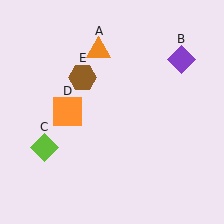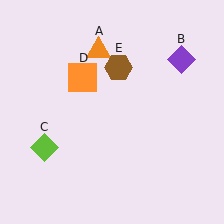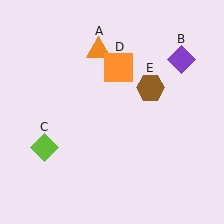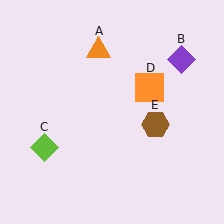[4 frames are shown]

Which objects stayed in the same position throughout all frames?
Orange triangle (object A) and purple diamond (object B) and lime diamond (object C) remained stationary.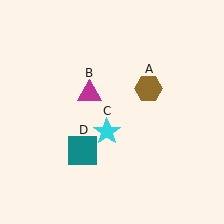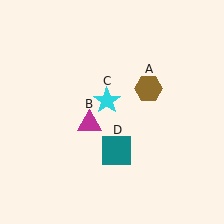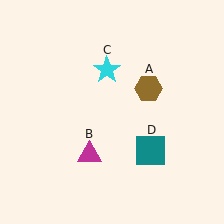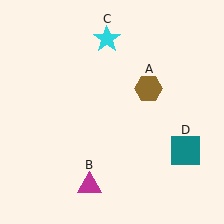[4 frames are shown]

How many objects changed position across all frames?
3 objects changed position: magenta triangle (object B), cyan star (object C), teal square (object D).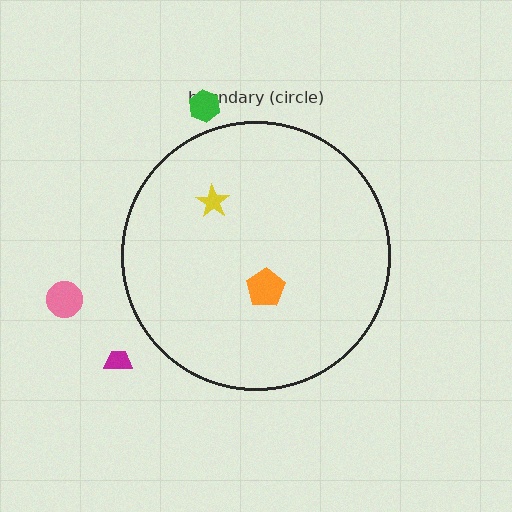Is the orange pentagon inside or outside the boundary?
Inside.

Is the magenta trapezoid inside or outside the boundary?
Outside.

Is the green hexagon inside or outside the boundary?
Outside.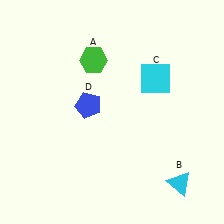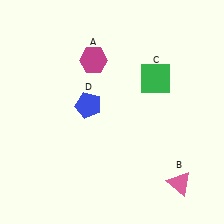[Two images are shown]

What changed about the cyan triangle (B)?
In Image 1, B is cyan. In Image 2, it changed to pink.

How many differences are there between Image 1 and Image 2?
There are 3 differences between the two images.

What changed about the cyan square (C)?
In Image 1, C is cyan. In Image 2, it changed to green.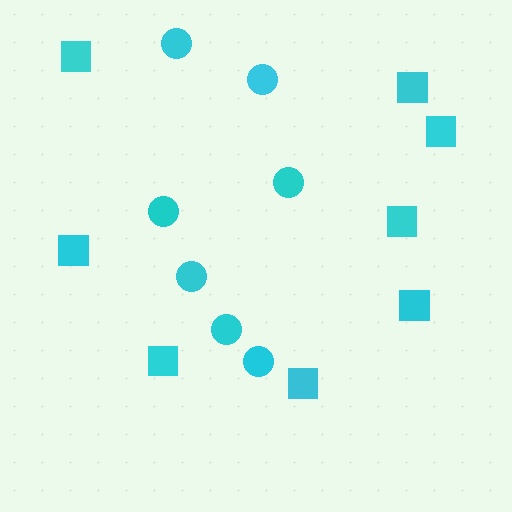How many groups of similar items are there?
There are 2 groups: one group of squares (8) and one group of circles (7).